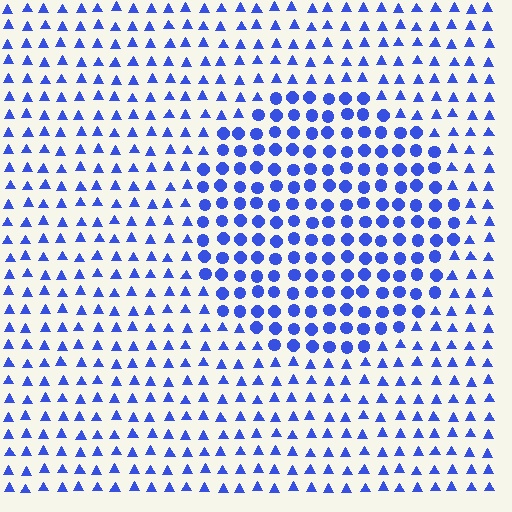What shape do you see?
I see a circle.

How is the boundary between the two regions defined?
The boundary is defined by a change in element shape: circles inside vs. triangles outside. All elements share the same color and spacing.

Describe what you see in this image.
The image is filled with small blue elements arranged in a uniform grid. A circle-shaped region contains circles, while the surrounding area contains triangles. The boundary is defined purely by the change in element shape.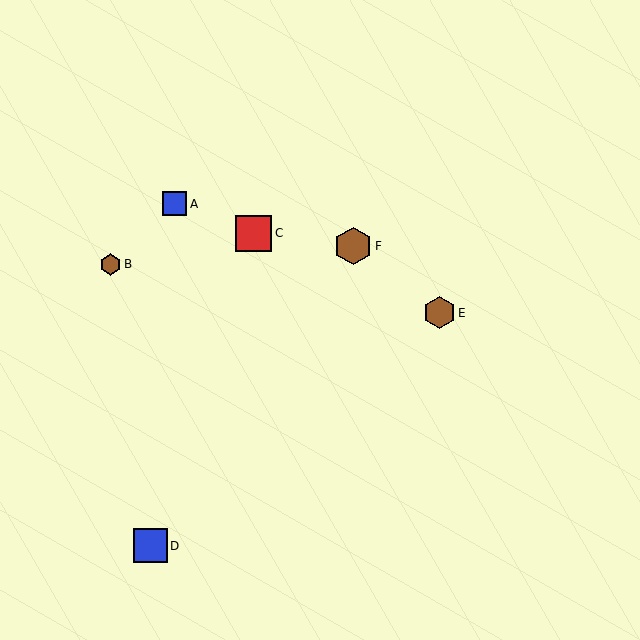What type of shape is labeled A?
Shape A is a blue square.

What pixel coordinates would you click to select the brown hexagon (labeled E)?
Click at (439, 313) to select the brown hexagon E.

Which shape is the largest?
The brown hexagon (labeled F) is the largest.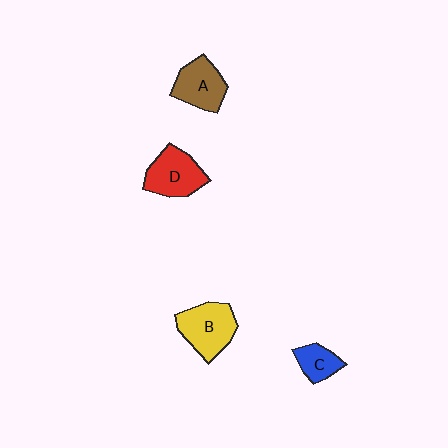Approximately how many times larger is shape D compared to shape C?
Approximately 1.8 times.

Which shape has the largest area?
Shape B (yellow).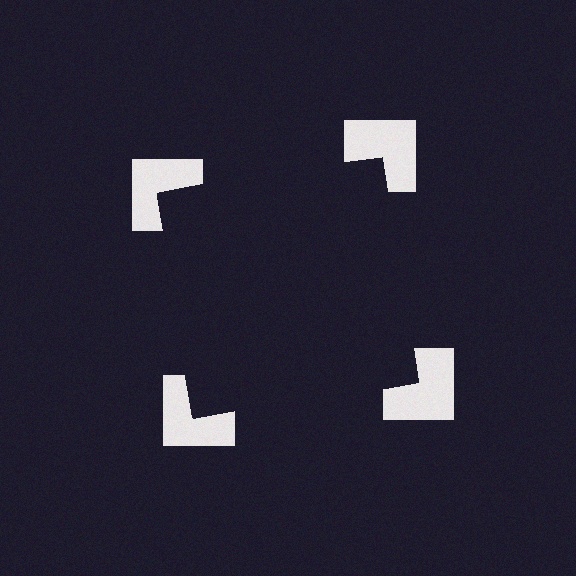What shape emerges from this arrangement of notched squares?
An illusory square — its edges are inferred from the aligned wedge cuts in the notched squares, not physically drawn.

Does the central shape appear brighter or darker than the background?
It typically appears slightly darker than the background, even though no actual brightness change is drawn.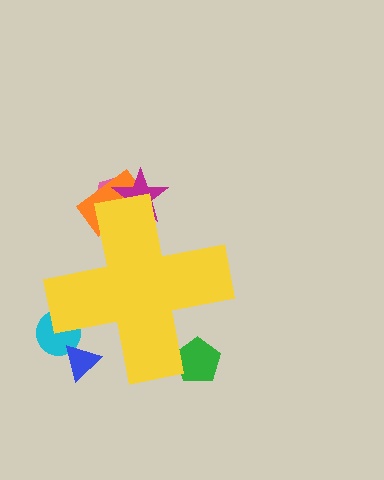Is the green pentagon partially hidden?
Yes, the green pentagon is partially hidden behind the yellow cross.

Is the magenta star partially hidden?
Yes, the magenta star is partially hidden behind the yellow cross.